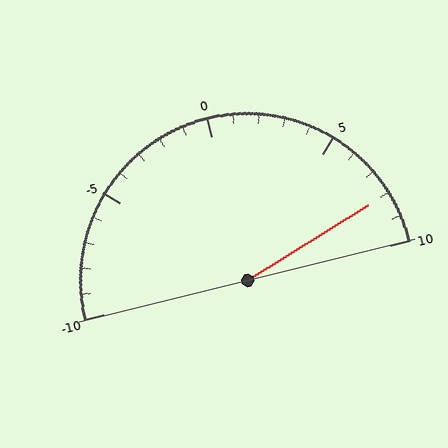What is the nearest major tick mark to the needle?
The nearest major tick mark is 10.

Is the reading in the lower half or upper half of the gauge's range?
The reading is in the upper half of the range (-10 to 10).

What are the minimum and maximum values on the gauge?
The gauge ranges from -10 to 10.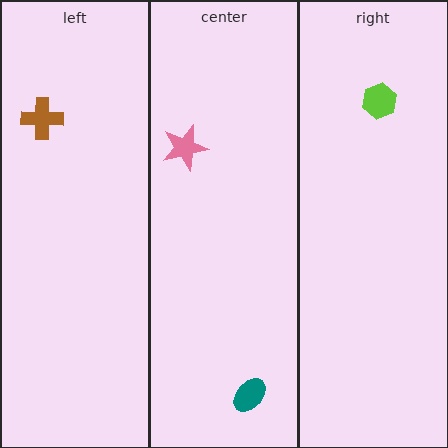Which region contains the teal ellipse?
The center region.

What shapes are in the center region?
The pink star, the teal ellipse.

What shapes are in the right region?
The lime hexagon.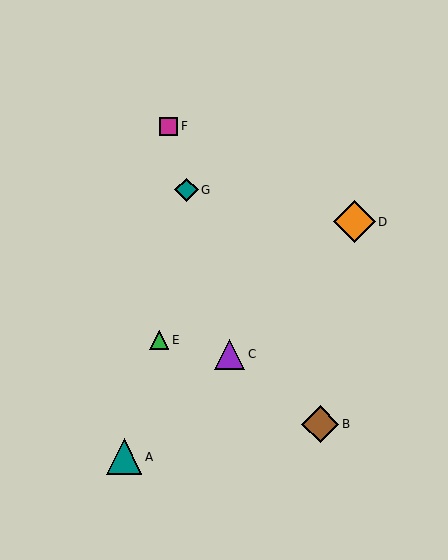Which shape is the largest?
The orange diamond (labeled D) is the largest.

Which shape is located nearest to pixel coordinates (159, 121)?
The magenta square (labeled F) at (169, 126) is nearest to that location.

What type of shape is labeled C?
Shape C is a purple triangle.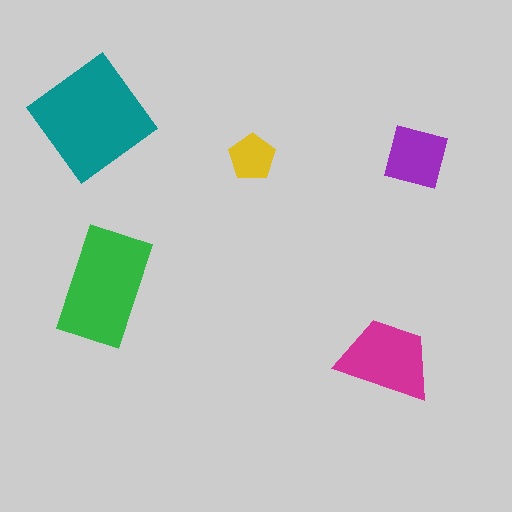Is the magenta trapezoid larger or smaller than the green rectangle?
Smaller.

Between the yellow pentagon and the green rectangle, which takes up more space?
The green rectangle.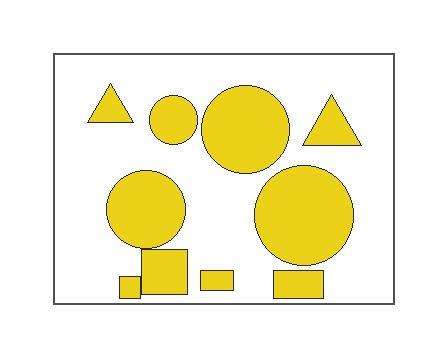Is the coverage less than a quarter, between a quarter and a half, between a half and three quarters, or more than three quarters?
Between a quarter and a half.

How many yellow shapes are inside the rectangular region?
10.